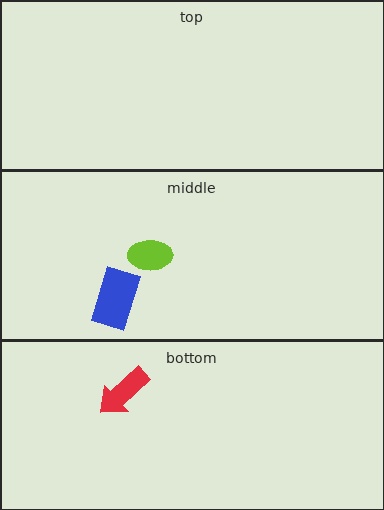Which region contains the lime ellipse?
The middle region.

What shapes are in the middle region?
The blue rectangle, the lime ellipse.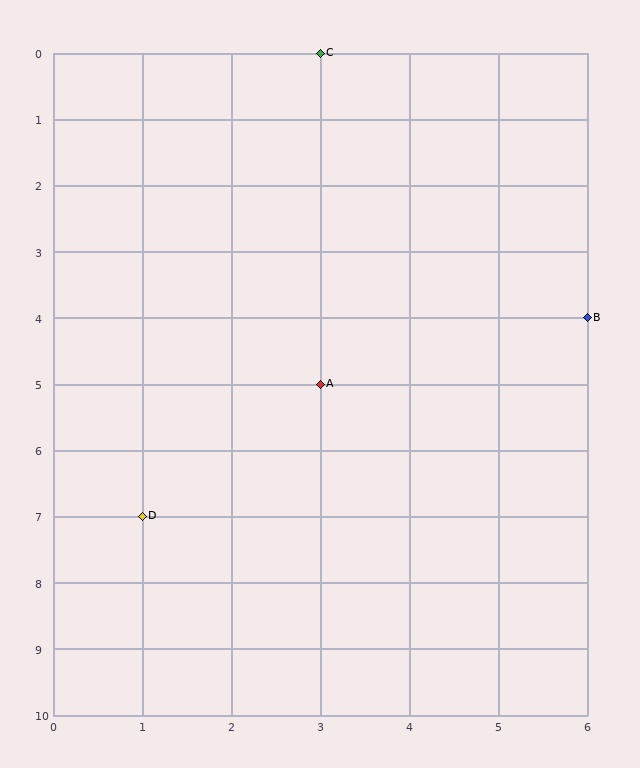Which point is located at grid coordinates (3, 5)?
Point A is at (3, 5).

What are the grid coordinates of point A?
Point A is at grid coordinates (3, 5).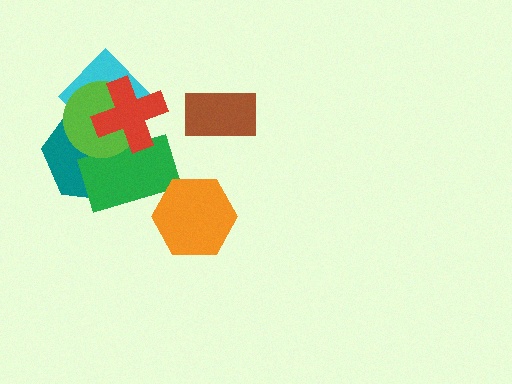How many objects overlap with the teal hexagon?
4 objects overlap with the teal hexagon.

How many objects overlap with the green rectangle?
5 objects overlap with the green rectangle.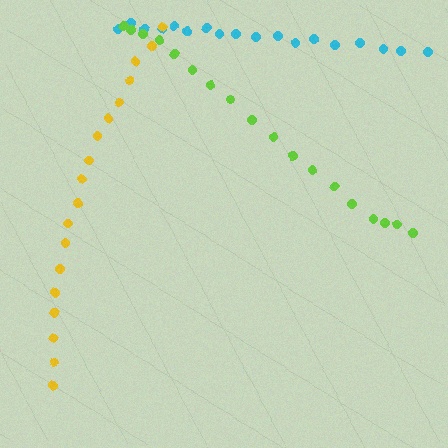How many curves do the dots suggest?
There are 3 distinct paths.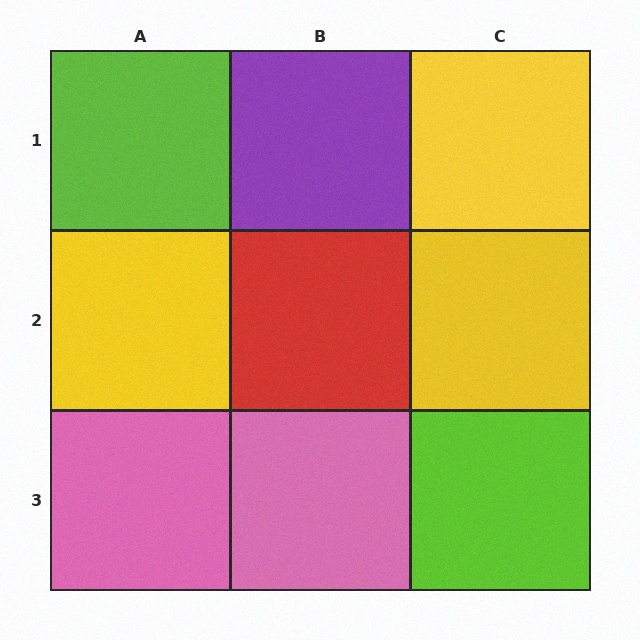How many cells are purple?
1 cell is purple.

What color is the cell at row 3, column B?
Pink.